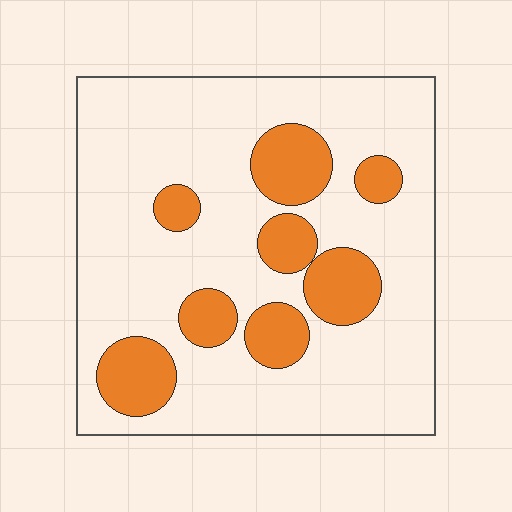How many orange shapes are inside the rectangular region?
8.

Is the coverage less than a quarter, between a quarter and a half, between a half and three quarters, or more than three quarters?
Less than a quarter.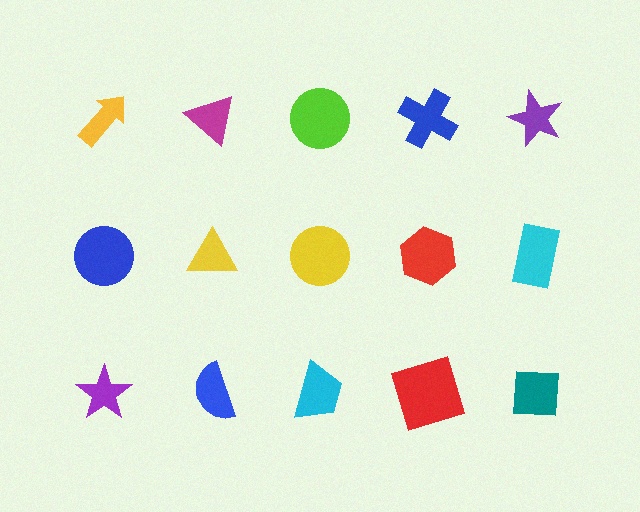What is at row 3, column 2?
A blue semicircle.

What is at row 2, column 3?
A yellow circle.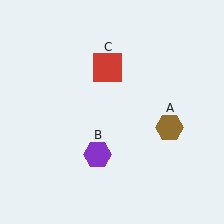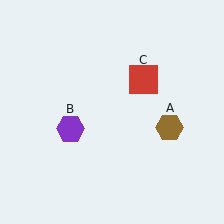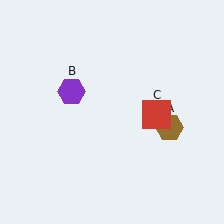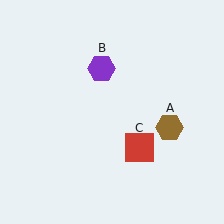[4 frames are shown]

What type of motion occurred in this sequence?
The purple hexagon (object B), red square (object C) rotated clockwise around the center of the scene.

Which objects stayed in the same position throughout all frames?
Brown hexagon (object A) remained stationary.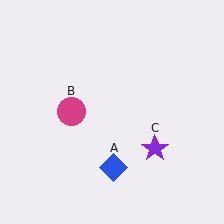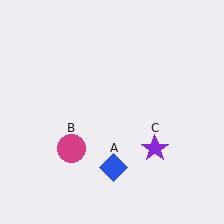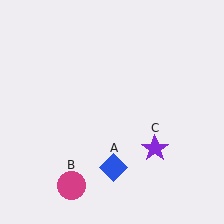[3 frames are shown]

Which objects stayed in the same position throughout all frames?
Blue diamond (object A) and purple star (object C) remained stationary.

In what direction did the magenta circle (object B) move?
The magenta circle (object B) moved down.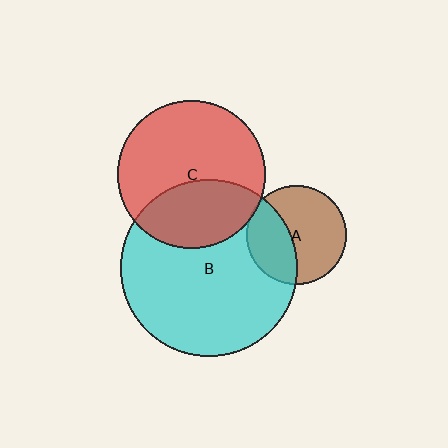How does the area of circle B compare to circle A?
Approximately 3.2 times.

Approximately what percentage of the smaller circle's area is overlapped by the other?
Approximately 40%.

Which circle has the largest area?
Circle B (cyan).